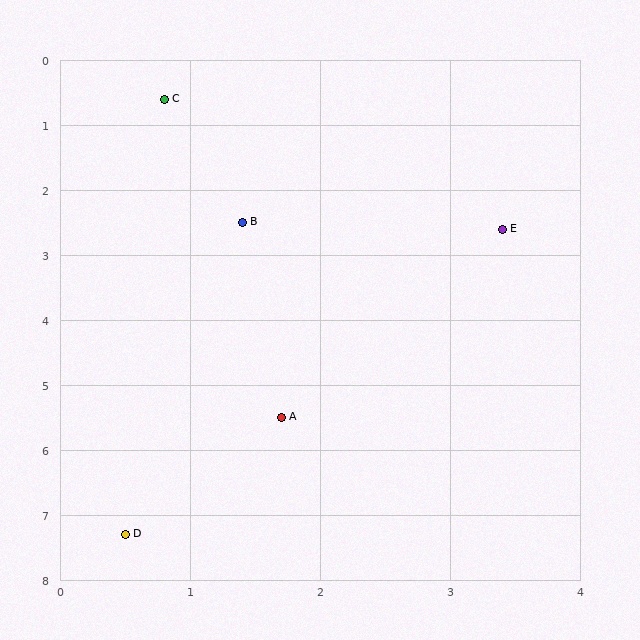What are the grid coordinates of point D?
Point D is at approximately (0.5, 7.3).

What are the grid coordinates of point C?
Point C is at approximately (0.8, 0.6).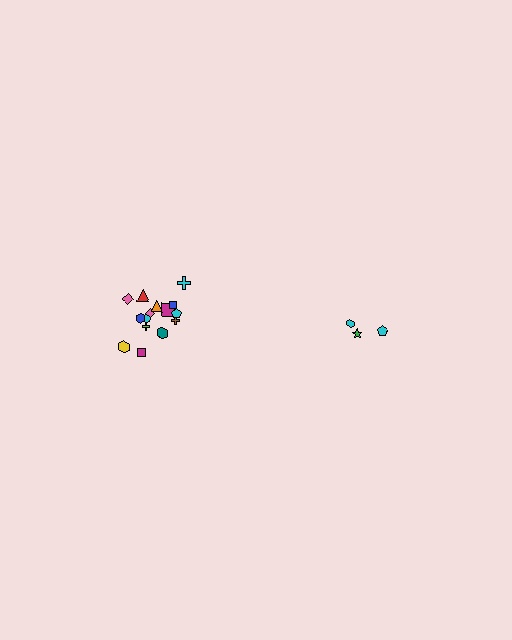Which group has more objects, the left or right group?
The left group.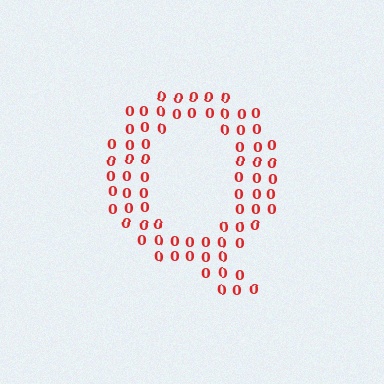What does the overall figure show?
The overall figure shows the letter Q.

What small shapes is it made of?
It is made of small digit 0's.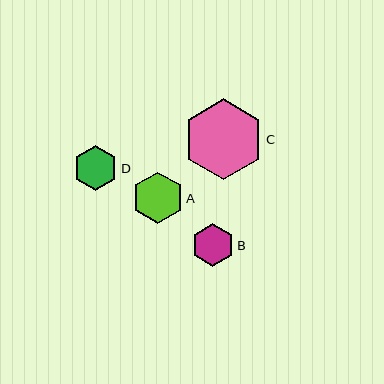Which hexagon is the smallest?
Hexagon B is the smallest with a size of approximately 42 pixels.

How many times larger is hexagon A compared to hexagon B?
Hexagon A is approximately 1.2 times the size of hexagon B.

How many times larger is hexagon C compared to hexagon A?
Hexagon C is approximately 1.6 times the size of hexagon A.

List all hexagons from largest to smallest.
From largest to smallest: C, A, D, B.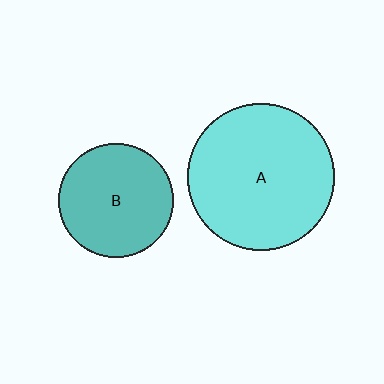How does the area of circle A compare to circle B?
Approximately 1.6 times.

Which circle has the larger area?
Circle A (cyan).